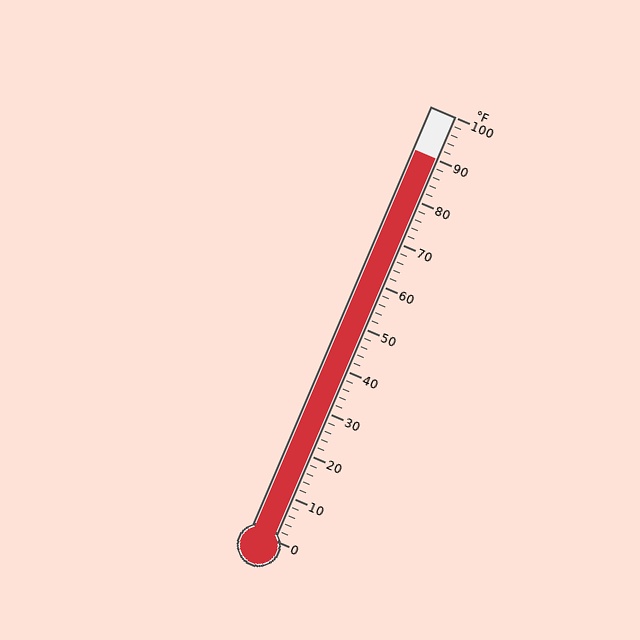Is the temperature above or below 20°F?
The temperature is above 20°F.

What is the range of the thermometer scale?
The thermometer scale ranges from 0°F to 100°F.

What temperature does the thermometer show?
The thermometer shows approximately 90°F.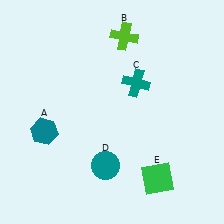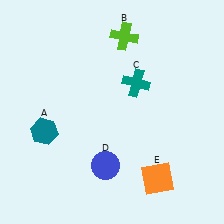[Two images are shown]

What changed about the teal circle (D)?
In Image 1, D is teal. In Image 2, it changed to blue.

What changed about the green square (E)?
In Image 1, E is green. In Image 2, it changed to orange.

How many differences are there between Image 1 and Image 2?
There are 2 differences between the two images.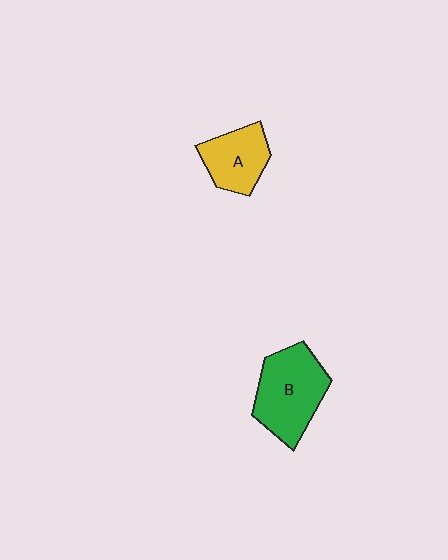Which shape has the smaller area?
Shape A (yellow).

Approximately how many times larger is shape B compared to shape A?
Approximately 1.5 times.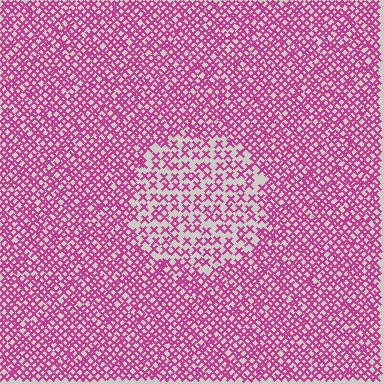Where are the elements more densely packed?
The elements are more densely packed outside the circle boundary.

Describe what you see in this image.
The image contains small magenta elements arranged at two different densities. A circle-shaped region is visible where the elements are less densely packed than the surrounding area.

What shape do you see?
I see a circle.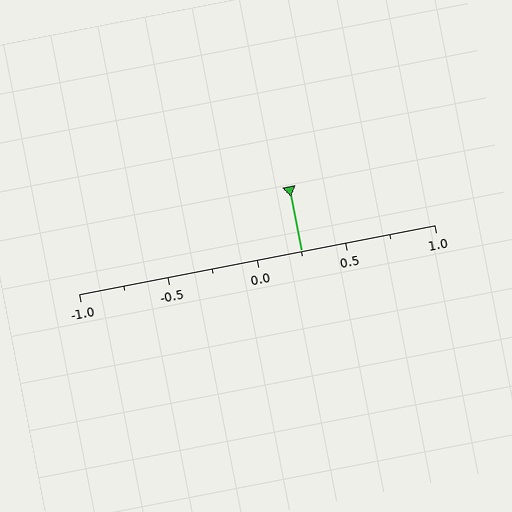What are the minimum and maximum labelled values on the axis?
The axis runs from -1.0 to 1.0.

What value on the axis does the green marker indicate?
The marker indicates approximately 0.25.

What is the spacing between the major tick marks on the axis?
The major ticks are spaced 0.5 apart.